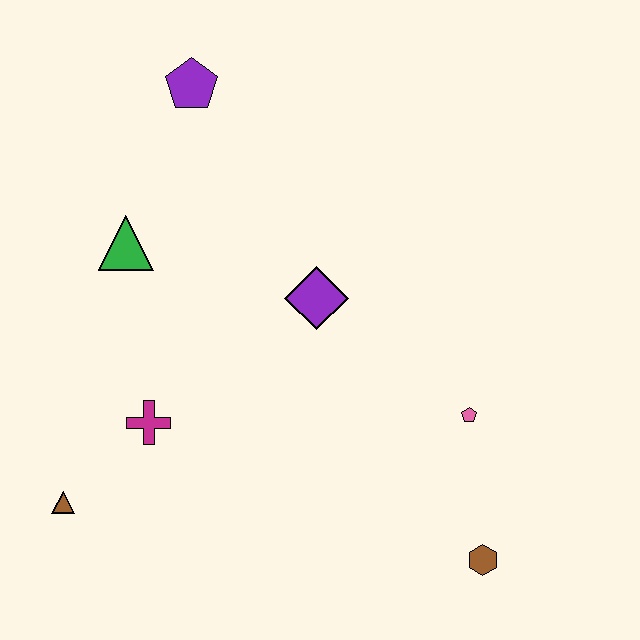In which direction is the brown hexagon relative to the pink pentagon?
The brown hexagon is below the pink pentagon.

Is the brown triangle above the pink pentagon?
No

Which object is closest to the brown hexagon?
The pink pentagon is closest to the brown hexagon.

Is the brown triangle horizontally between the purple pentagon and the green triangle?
No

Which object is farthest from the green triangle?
The brown hexagon is farthest from the green triangle.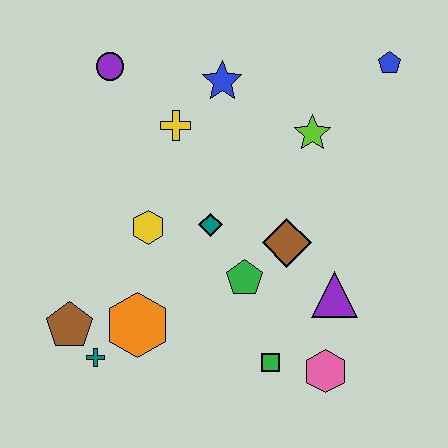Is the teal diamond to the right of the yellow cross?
Yes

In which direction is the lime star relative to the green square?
The lime star is above the green square.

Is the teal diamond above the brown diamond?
Yes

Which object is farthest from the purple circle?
The pink hexagon is farthest from the purple circle.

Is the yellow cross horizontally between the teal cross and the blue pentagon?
Yes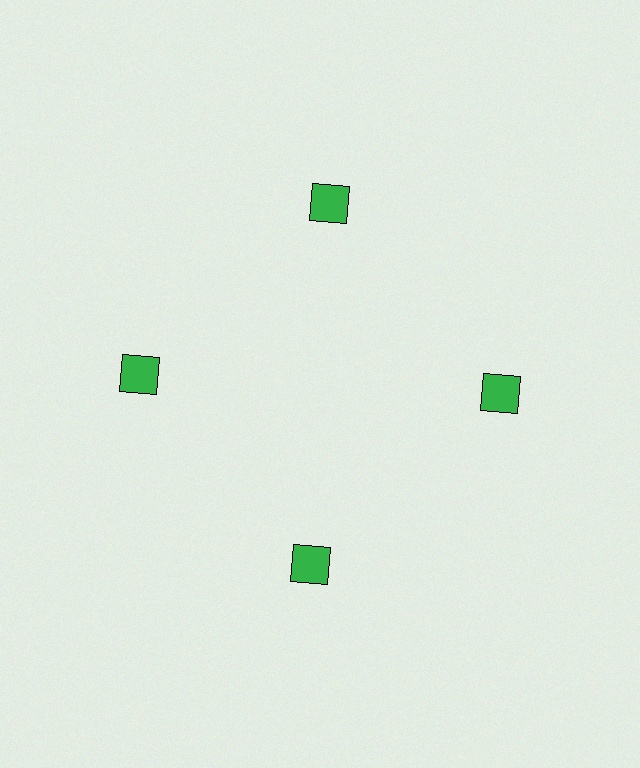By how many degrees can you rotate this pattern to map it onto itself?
The pattern maps onto itself every 90 degrees of rotation.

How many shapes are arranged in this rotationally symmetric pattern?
There are 4 shapes, arranged in 4 groups of 1.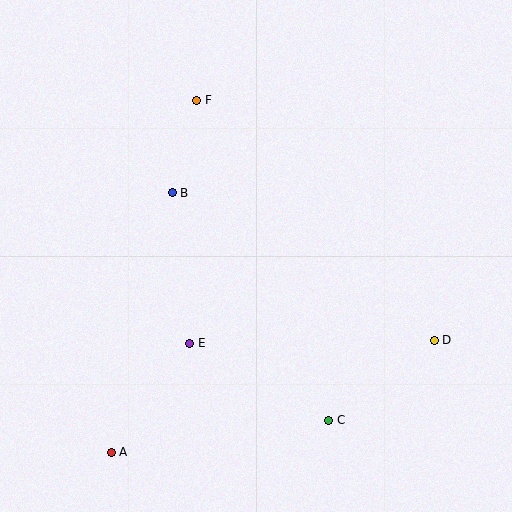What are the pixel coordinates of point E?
Point E is at (190, 343).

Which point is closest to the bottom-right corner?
Point D is closest to the bottom-right corner.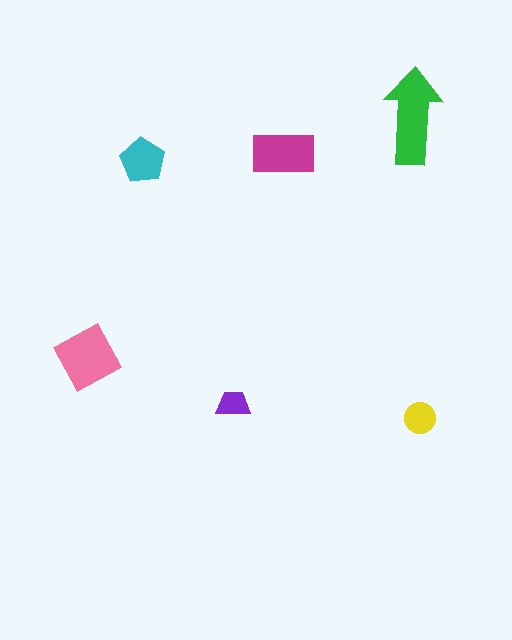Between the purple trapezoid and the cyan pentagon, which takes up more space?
The cyan pentagon.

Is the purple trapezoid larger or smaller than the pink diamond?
Smaller.